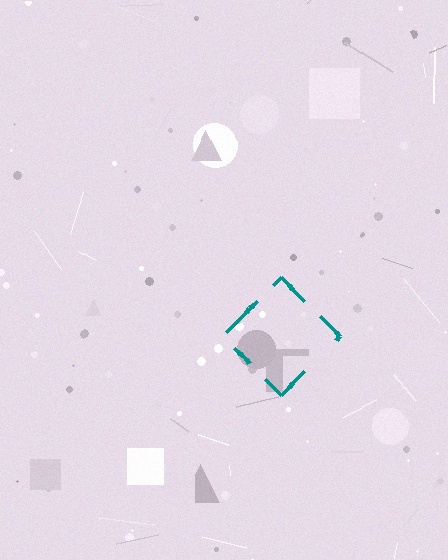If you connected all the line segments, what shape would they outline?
They would outline a diamond.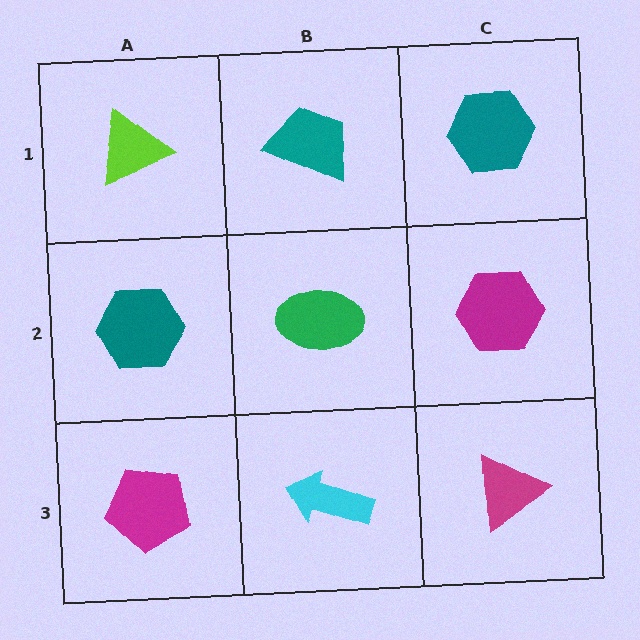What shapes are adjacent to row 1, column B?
A green ellipse (row 2, column B), a lime triangle (row 1, column A), a teal hexagon (row 1, column C).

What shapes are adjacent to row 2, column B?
A teal trapezoid (row 1, column B), a cyan arrow (row 3, column B), a teal hexagon (row 2, column A), a magenta hexagon (row 2, column C).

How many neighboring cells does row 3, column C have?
2.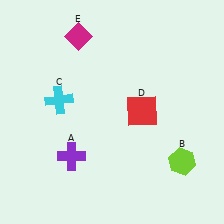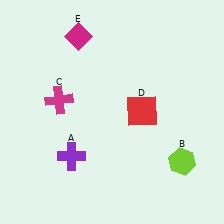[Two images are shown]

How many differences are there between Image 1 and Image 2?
There is 1 difference between the two images.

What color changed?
The cross (C) changed from cyan in Image 1 to magenta in Image 2.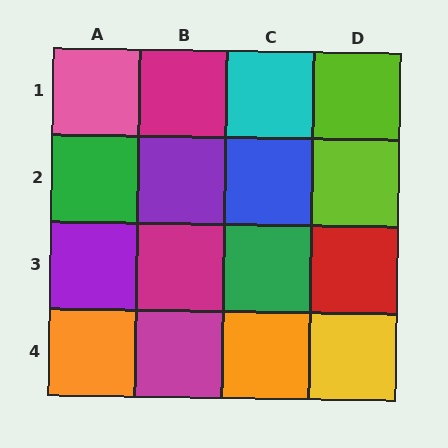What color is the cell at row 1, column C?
Cyan.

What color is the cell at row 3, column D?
Red.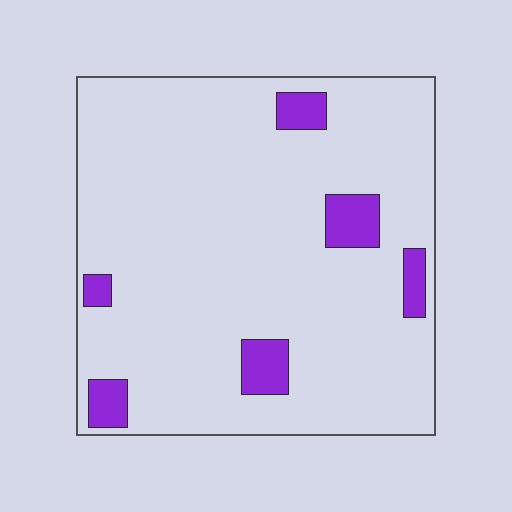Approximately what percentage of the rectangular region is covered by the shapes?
Approximately 10%.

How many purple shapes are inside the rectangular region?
6.